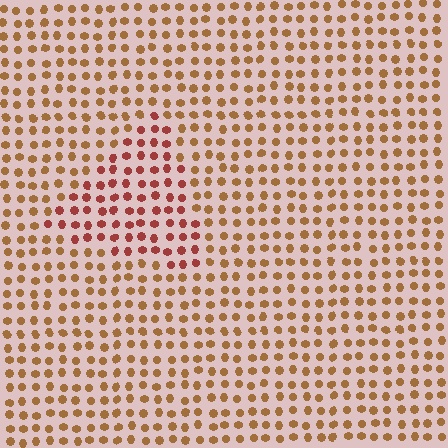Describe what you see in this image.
The image is filled with small brown elements in a uniform arrangement. A triangle-shaped region is visible where the elements are tinted to a slightly different hue, forming a subtle color boundary.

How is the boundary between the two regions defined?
The boundary is defined purely by a slight shift in hue (about 30 degrees). Spacing, size, and orientation are identical on both sides.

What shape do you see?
I see a triangle.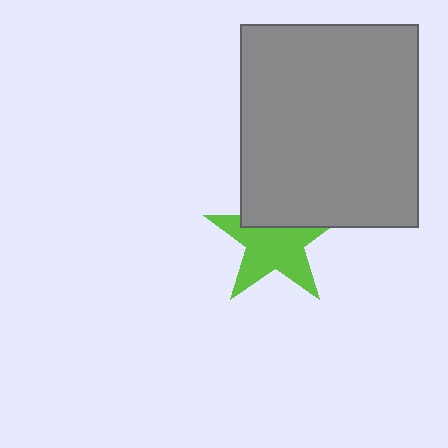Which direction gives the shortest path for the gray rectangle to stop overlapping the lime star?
Moving up gives the shortest separation.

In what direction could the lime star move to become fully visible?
The lime star could move down. That would shift it out from behind the gray rectangle entirely.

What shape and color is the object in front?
The object in front is a gray rectangle.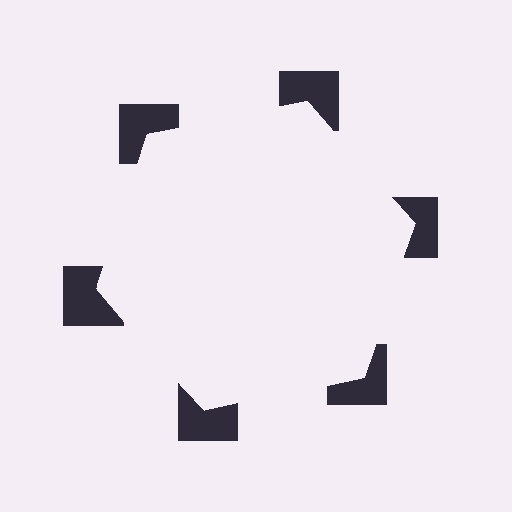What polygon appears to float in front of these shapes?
An illusory hexagon — its edges are inferred from the aligned wedge cuts in the notched squares, not physically drawn.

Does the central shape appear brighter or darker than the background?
It typically appears slightly brighter than the background, even though no actual brightness change is drawn.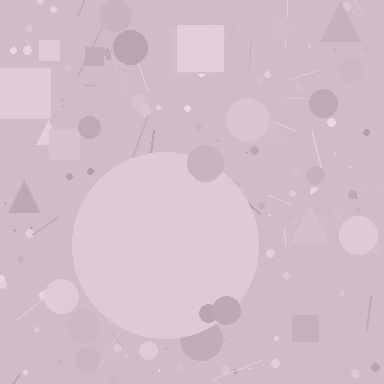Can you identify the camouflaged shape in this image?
The camouflaged shape is a circle.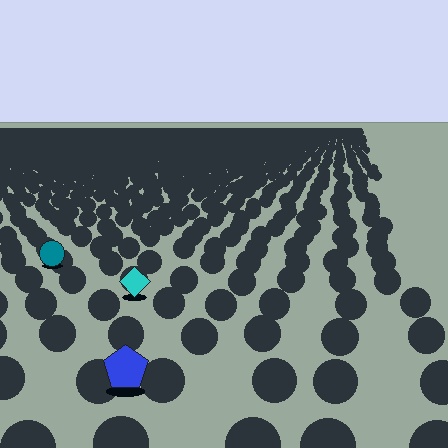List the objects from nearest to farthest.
From nearest to farthest: the blue pentagon, the cyan diamond, the teal circle.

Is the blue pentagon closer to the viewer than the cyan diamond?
Yes. The blue pentagon is closer — you can tell from the texture gradient: the ground texture is coarser near it.